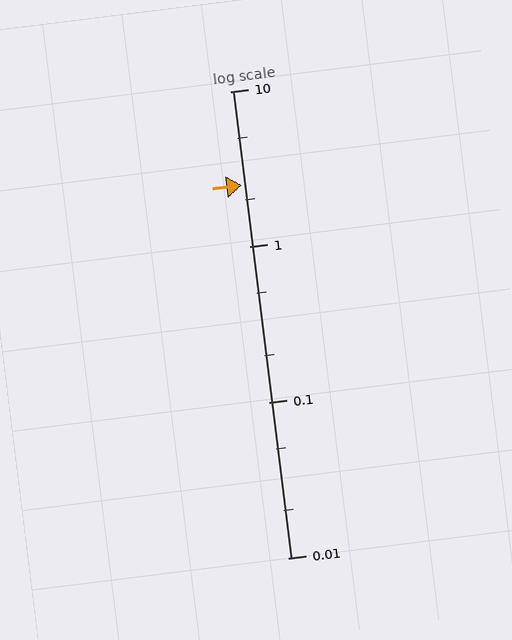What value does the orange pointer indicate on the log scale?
The pointer indicates approximately 2.5.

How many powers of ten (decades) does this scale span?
The scale spans 3 decades, from 0.01 to 10.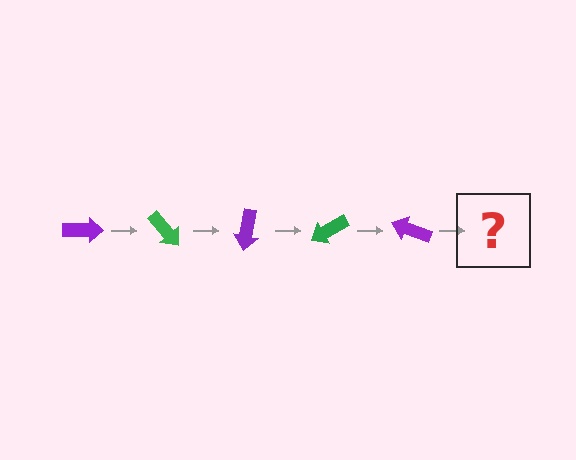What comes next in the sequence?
The next element should be a green arrow, rotated 250 degrees from the start.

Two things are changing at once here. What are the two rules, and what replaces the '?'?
The two rules are that it rotates 50 degrees each step and the color cycles through purple and green. The '?' should be a green arrow, rotated 250 degrees from the start.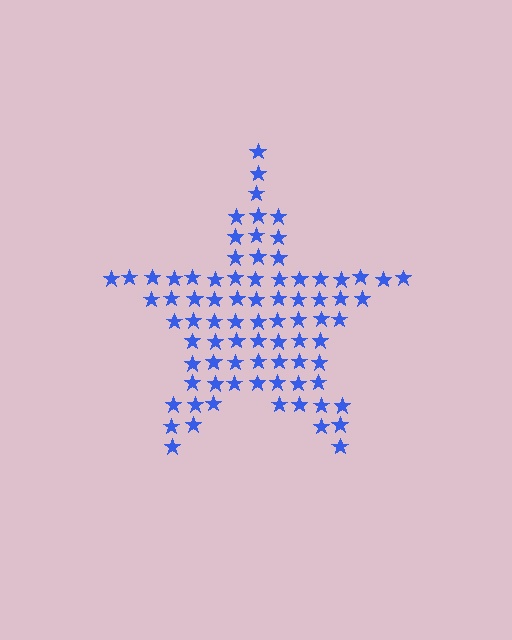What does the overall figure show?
The overall figure shows a star.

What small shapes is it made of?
It is made of small stars.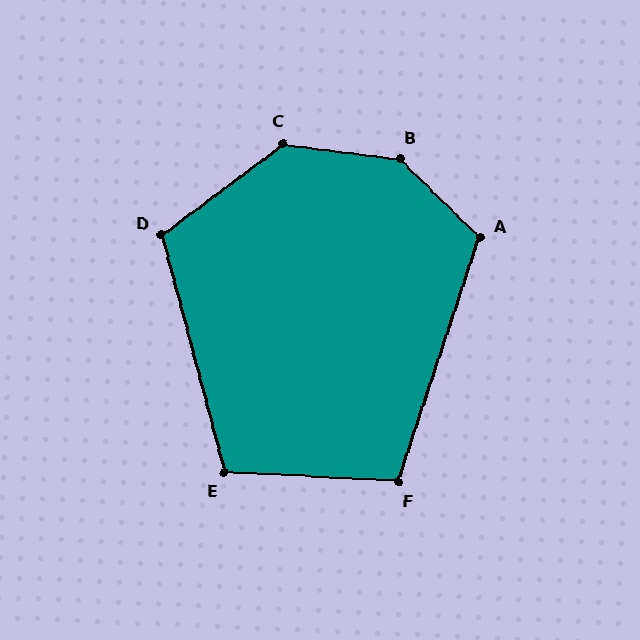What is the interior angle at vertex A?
Approximately 116 degrees (obtuse).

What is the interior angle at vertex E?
Approximately 108 degrees (obtuse).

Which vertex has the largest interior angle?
B, at approximately 143 degrees.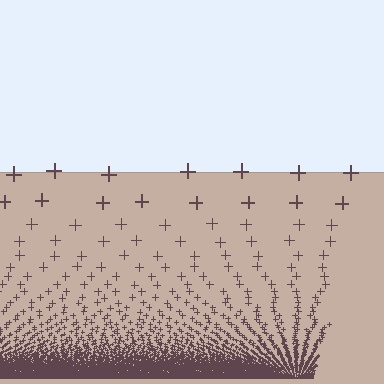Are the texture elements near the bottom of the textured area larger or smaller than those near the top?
Smaller. The gradient is inverted — elements near the bottom are smaller and denser.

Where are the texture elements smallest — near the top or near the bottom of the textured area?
Near the bottom.